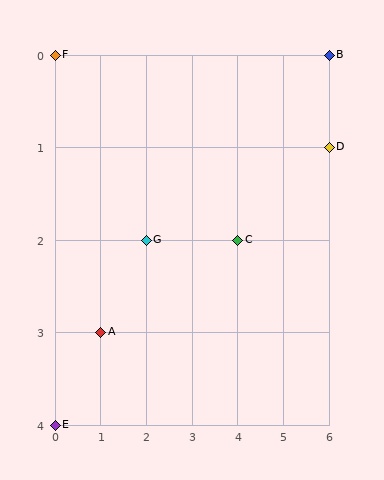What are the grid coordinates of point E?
Point E is at grid coordinates (0, 4).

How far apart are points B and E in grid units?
Points B and E are 6 columns and 4 rows apart (about 7.2 grid units diagonally).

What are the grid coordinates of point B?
Point B is at grid coordinates (6, 0).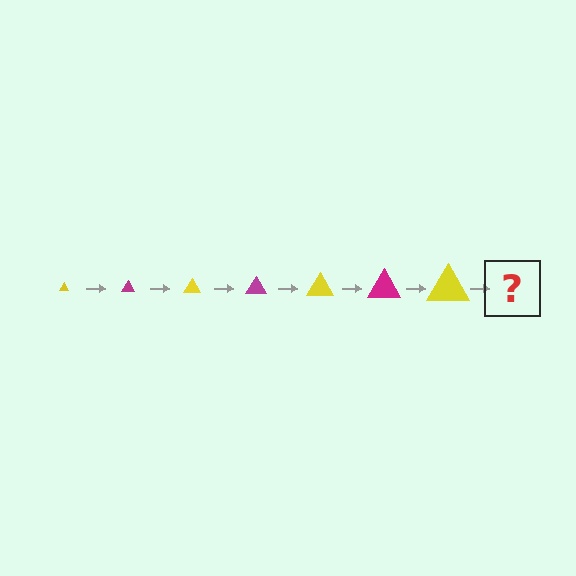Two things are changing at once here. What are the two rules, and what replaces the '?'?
The two rules are that the triangle grows larger each step and the color cycles through yellow and magenta. The '?' should be a magenta triangle, larger than the previous one.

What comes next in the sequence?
The next element should be a magenta triangle, larger than the previous one.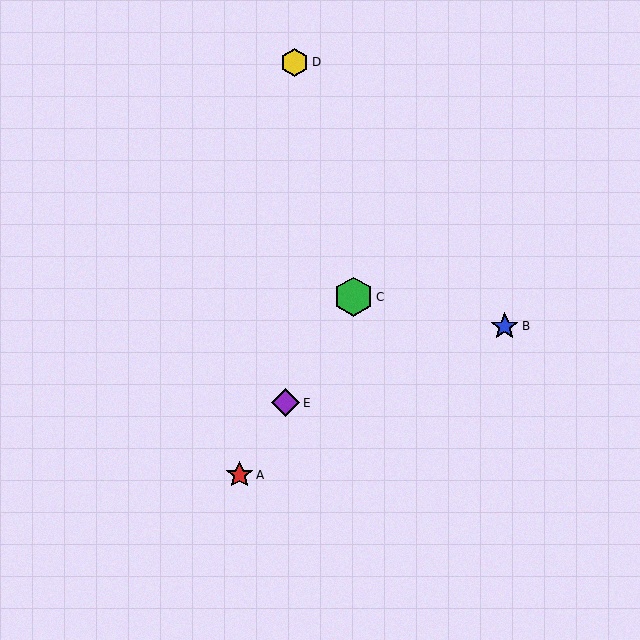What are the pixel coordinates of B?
Object B is at (505, 326).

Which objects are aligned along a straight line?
Objects A, C, E are aligned along a straight line.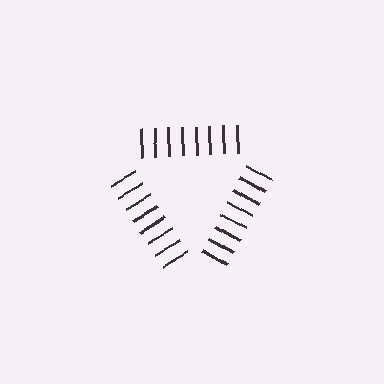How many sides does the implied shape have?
3 sides — the line-ends trace a triangle.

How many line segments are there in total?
24 — 8 along each of the 3 edges.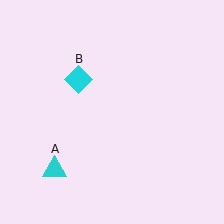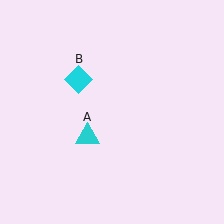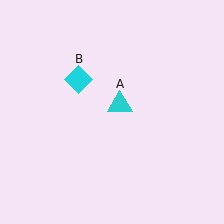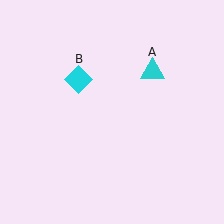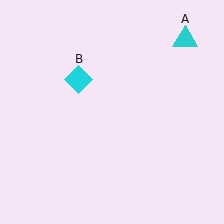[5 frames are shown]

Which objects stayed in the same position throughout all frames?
Cyan diamond (object B) remained stationary.